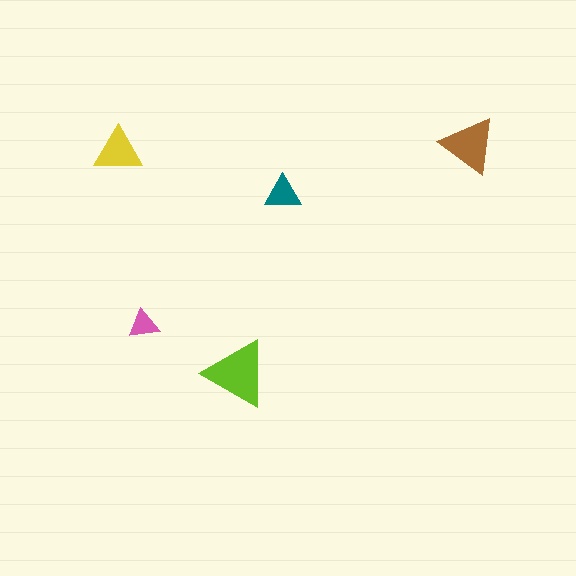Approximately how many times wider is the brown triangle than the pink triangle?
About 2 times wider.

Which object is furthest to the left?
The yellow triangle is leftmost.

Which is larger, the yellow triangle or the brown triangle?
The brown one.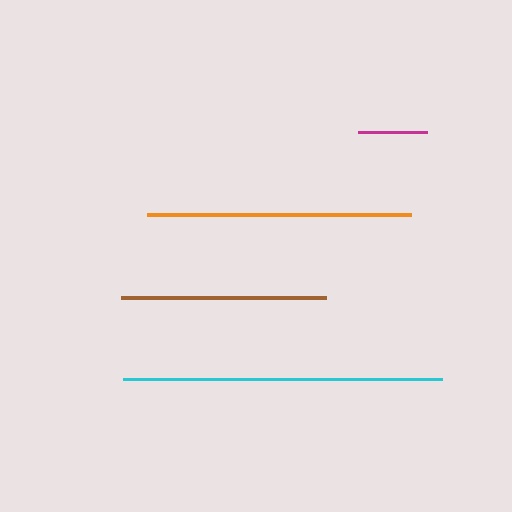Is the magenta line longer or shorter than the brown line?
The brown line is longer than the magenta line.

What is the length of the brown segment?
The brown segment is approximately 205 pixels long.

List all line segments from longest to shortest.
From longest to shortest: cyan, orange, brown, magenta.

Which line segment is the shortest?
The magenta line is the shortest at approximately 69 pixels.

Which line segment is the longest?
The cyan line is the longest at approximately 319 pixels.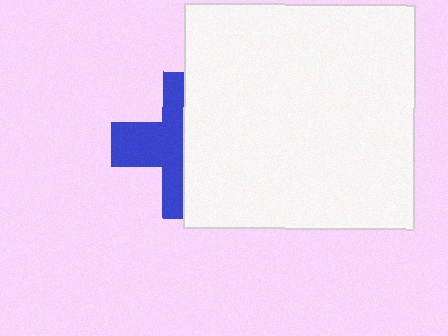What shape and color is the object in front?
The object in front is a white rectangle.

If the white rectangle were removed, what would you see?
You would see the complete blue cross.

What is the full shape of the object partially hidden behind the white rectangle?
The partially hidden object is a blue cross.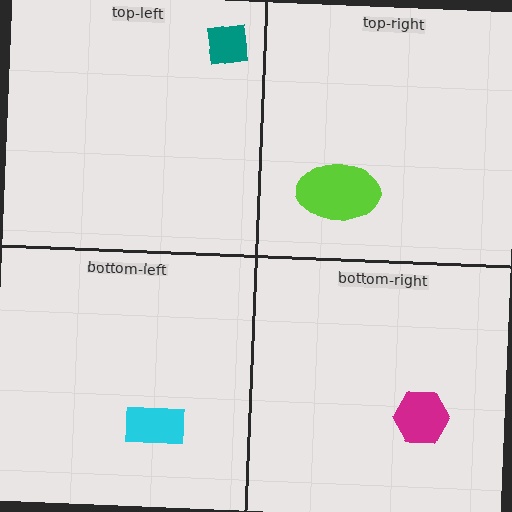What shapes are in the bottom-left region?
The cyan rectangle.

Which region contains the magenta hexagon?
The bottom-right region.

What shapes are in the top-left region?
The teal square.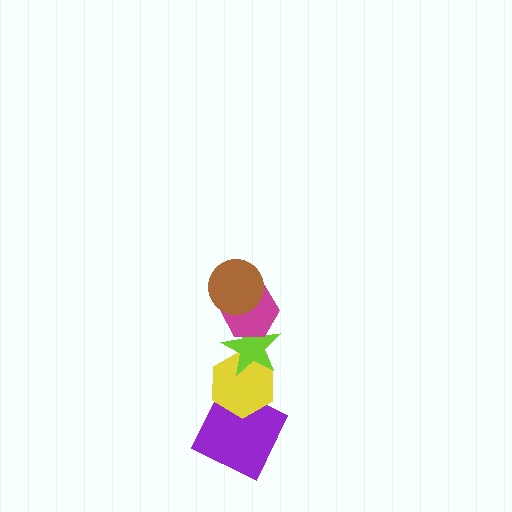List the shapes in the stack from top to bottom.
From top to bottom: the brown circle, the magenta hexagon, the lime star, the yellow hexagon, the purple square.